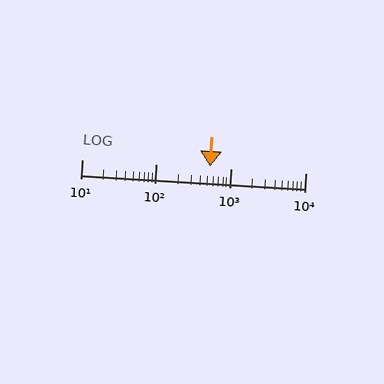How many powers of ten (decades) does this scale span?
The scale spans 3 decades, from 10 to 10000.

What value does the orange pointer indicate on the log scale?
The pointer indicates approximately 520.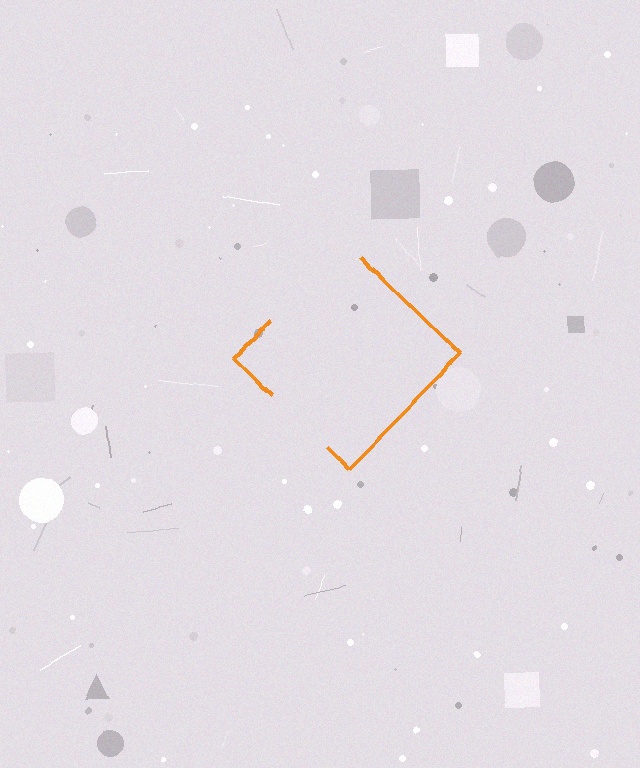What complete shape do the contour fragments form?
The contour fragments form a diamond.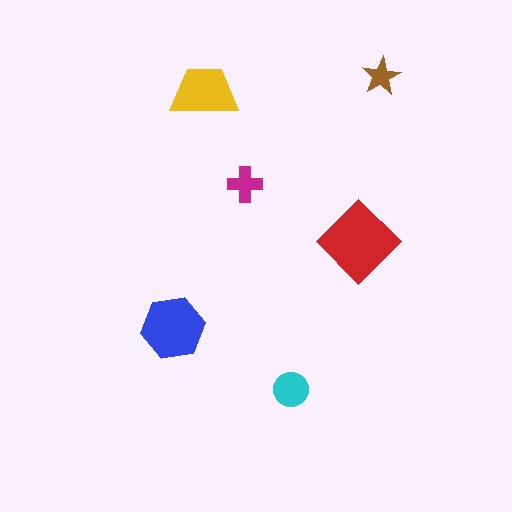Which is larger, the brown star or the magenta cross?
The magenta cross.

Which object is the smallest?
The brown star.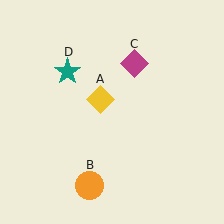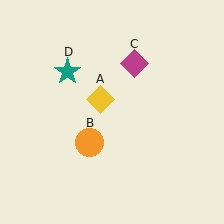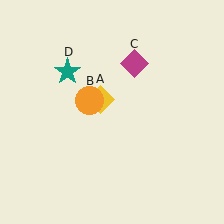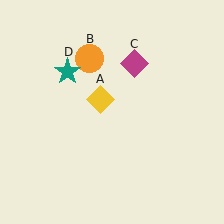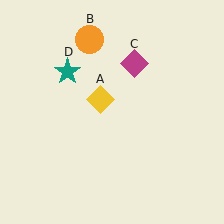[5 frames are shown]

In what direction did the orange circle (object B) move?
The orange circle (object B) moved up.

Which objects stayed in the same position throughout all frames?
Yellow diamond (object A) and magenta diamond (object C) and teal star (object D) remained stationary.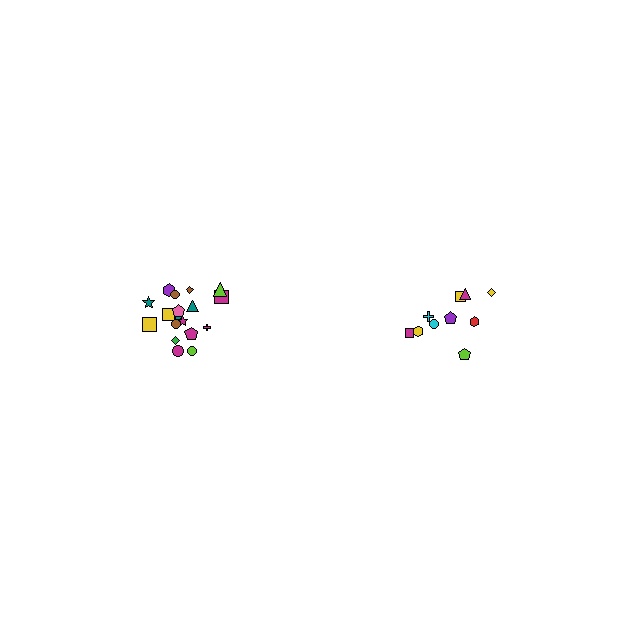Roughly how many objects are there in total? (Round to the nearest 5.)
Roughly 30 objects in total.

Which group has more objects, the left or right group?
The left group.